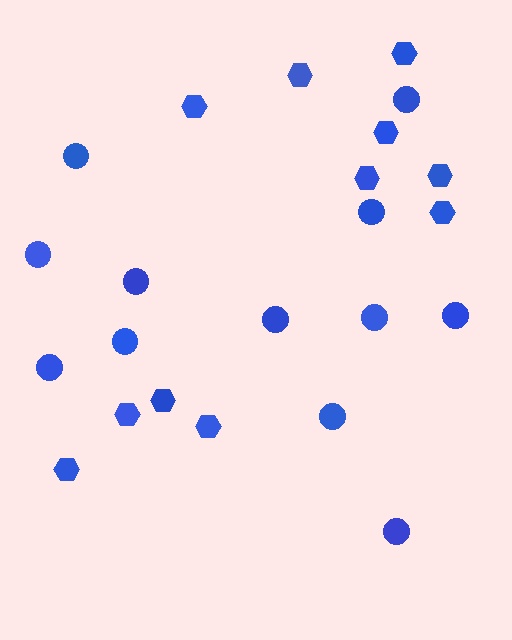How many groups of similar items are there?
There are 2 groups: one group of circles (12) and one group of hexagons (11).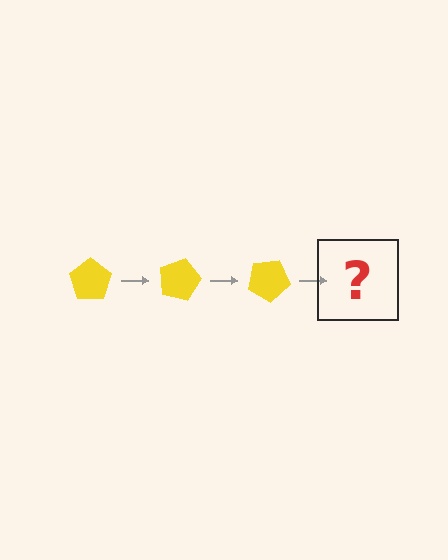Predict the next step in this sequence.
The next step is a yellow pentagon rotated 45 degrees.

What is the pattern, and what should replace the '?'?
The pattern is that the pentagon rotates 15 degrees each step. The '?' should be a yellow pentagon rotated 45 degrees.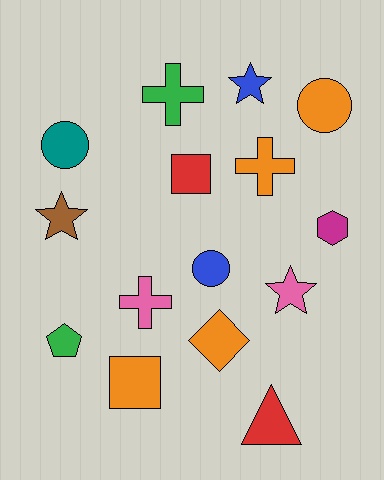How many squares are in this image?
There are 2 squares.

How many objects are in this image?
There are 15 objects.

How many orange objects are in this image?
There are 4 orange objects.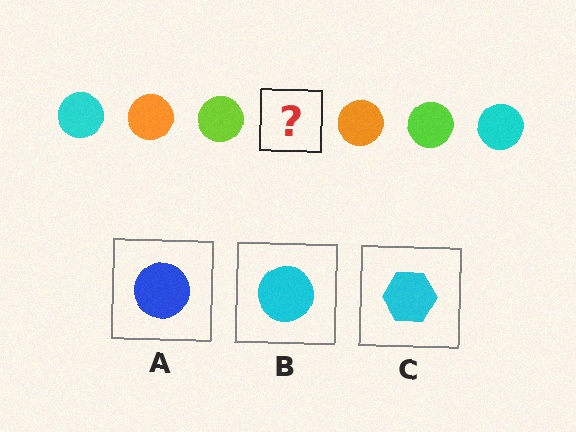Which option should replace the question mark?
Option B.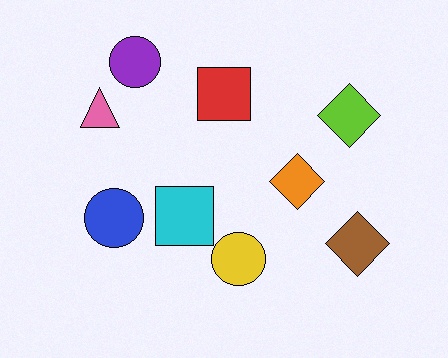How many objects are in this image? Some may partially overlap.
There are 9 objects.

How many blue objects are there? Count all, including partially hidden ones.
There is 1 blue object.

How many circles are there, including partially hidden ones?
There are 3 circles.